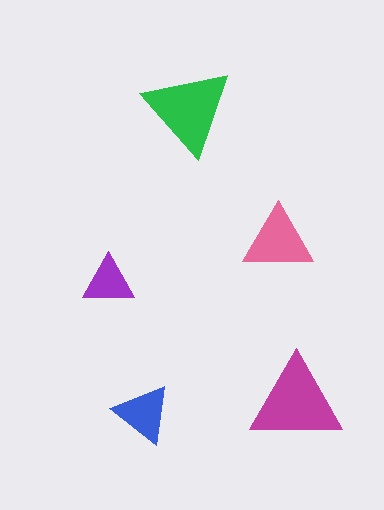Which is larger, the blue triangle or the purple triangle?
The blue one.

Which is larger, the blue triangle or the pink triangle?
The pink one.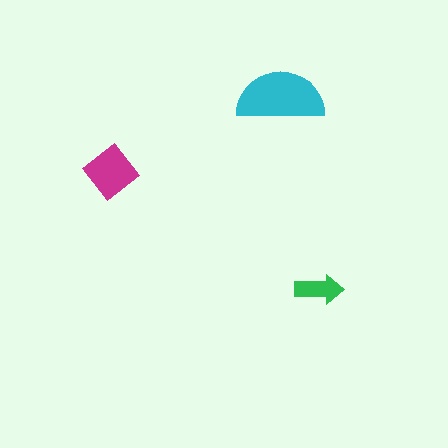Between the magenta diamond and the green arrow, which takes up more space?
The magenta diamond.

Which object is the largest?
The cyan semicircle.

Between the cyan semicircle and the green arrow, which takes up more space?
The cyan semicircle.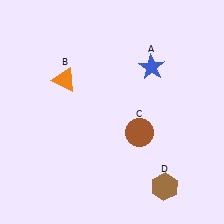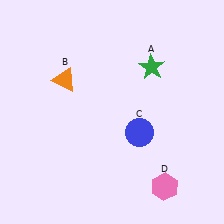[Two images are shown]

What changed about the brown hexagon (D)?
In Image 1, D is brown. In Image 2, it changed to pink.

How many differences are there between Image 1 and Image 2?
There are 3 differences between the two images.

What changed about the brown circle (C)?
In Image 1, C is brown. In Image 2, it changed to blue.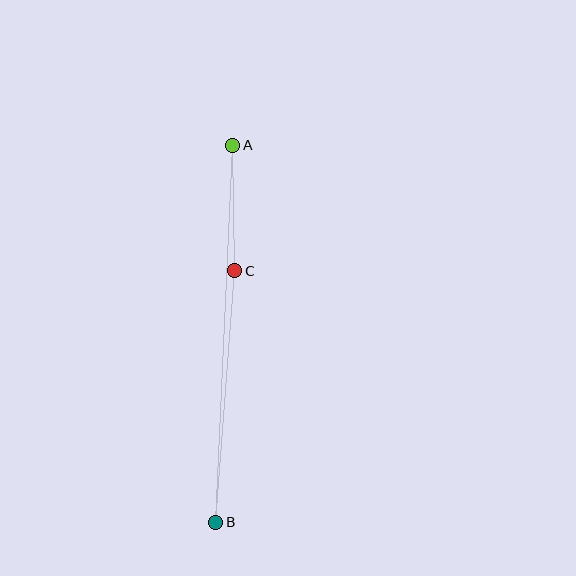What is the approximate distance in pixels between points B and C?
The distance between B and C is approximately 252 pixels.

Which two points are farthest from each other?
Points A and B are farthest from each other.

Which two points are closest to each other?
Points A and C are closest to each other.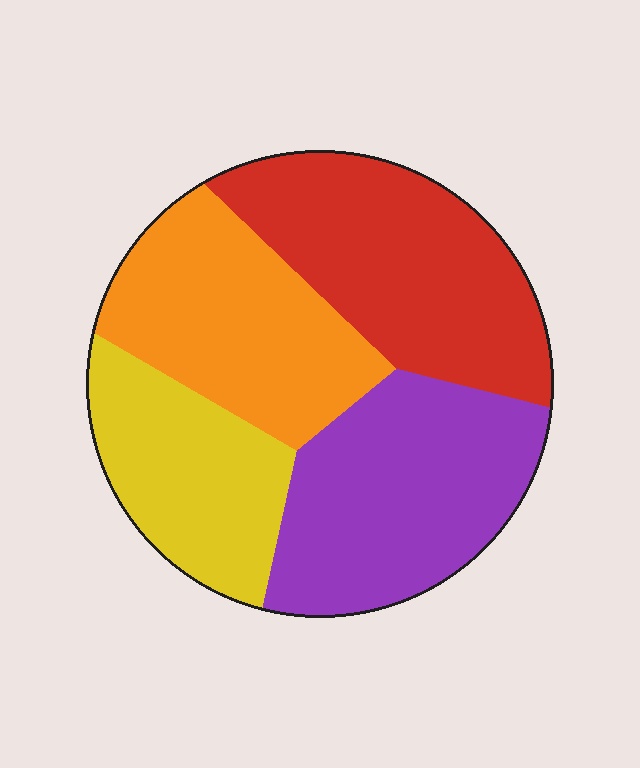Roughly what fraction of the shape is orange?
Orange takes up about one quarter (1/4) of the shape.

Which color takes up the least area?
Yellow, at roughly 20%.